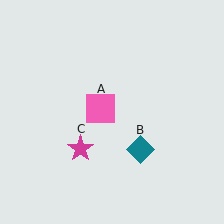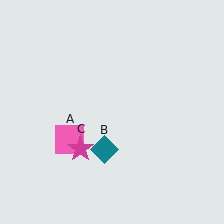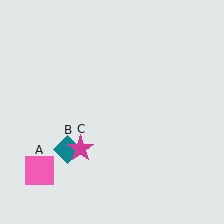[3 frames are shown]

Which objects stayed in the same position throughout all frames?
Magenta star (object C) remained stationary.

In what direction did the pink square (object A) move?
The pink square (object A) moved down and to the left.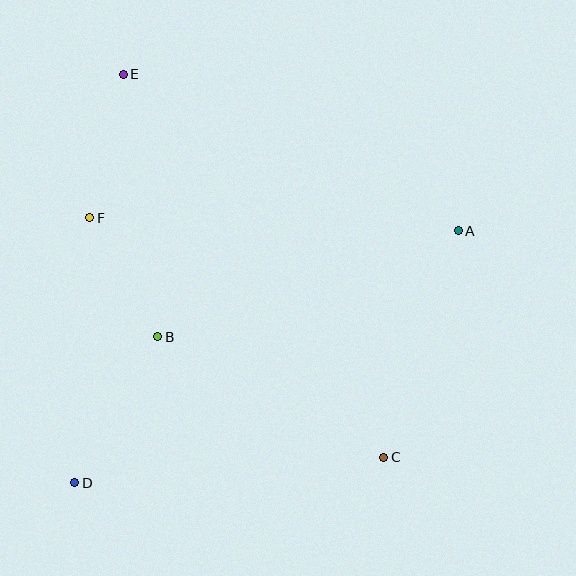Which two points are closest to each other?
Points B and F are closest to each other.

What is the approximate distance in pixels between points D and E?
The distance between D and E is approximately 411 pixels.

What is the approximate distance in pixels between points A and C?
The distance between A and C is approximately 238 pixels.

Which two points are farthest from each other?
Points C and E are farthest from each other.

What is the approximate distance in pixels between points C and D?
The distance between C and D is approximately 310 pixels.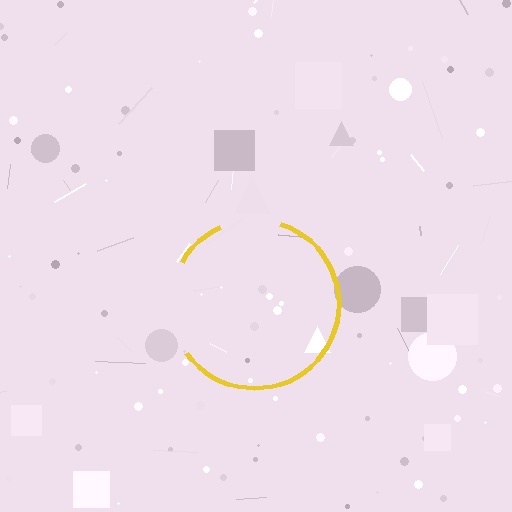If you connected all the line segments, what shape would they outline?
They would outline a circle.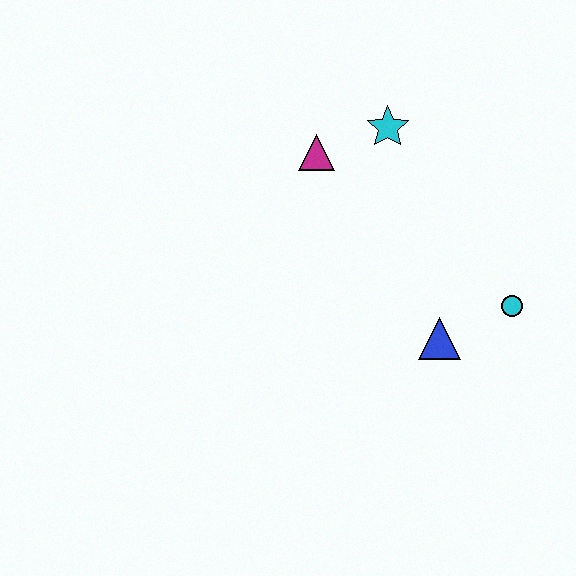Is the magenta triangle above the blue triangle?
Yes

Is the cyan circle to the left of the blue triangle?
No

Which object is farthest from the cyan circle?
The magenta triangle is farthest from the cyan circle.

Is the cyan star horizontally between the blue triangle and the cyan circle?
No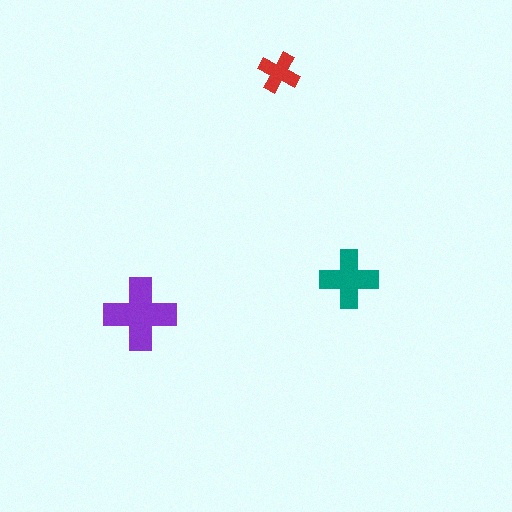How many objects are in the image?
There are 3 objects in the image.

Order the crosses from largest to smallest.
the purple one, the teal one, the red one.